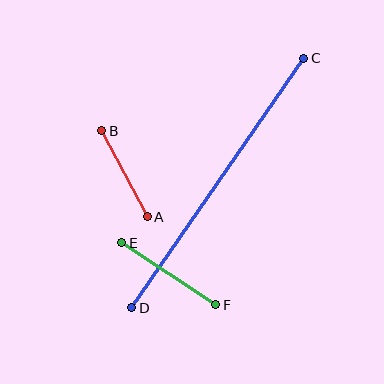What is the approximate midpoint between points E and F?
The midpoint is at approximately (169, 274) pixels.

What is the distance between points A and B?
The distance is approximately 97 pixels.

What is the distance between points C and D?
The distance is approximately 303 pixels.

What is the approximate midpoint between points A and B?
The midpoint is at approximately (124, 174) pixels.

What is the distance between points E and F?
The distance is approximately 113 pixels.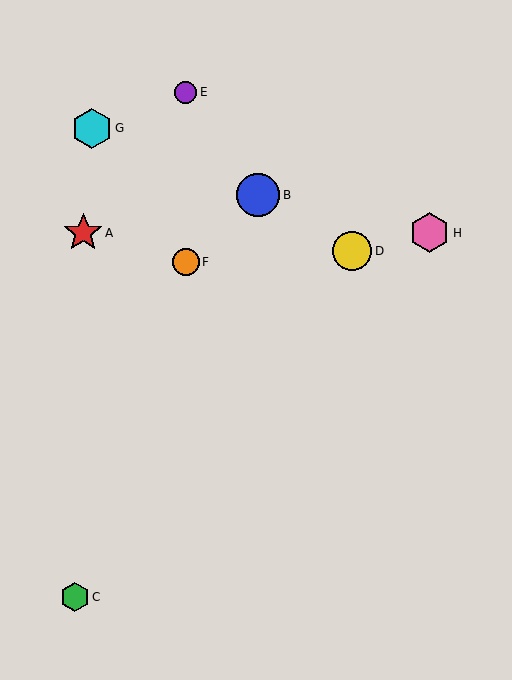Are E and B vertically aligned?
No, E is at x≈186 and B is at x≈258.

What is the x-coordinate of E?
Object E is at x≈186.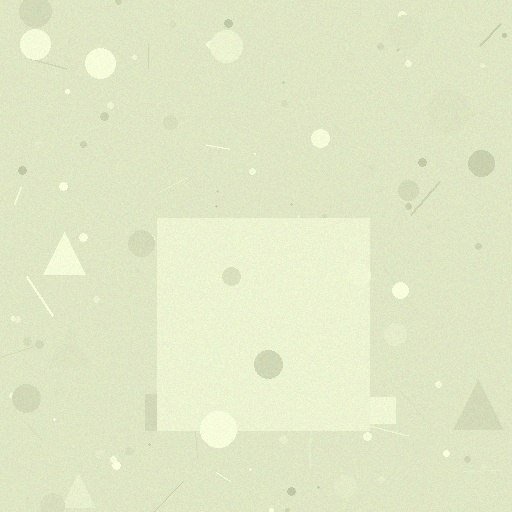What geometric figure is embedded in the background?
A square is embedded in the background.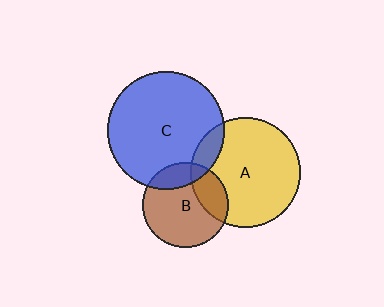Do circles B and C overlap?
Yes.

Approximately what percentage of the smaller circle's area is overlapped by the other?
Approximately 20%.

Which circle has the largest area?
Circle C (blue).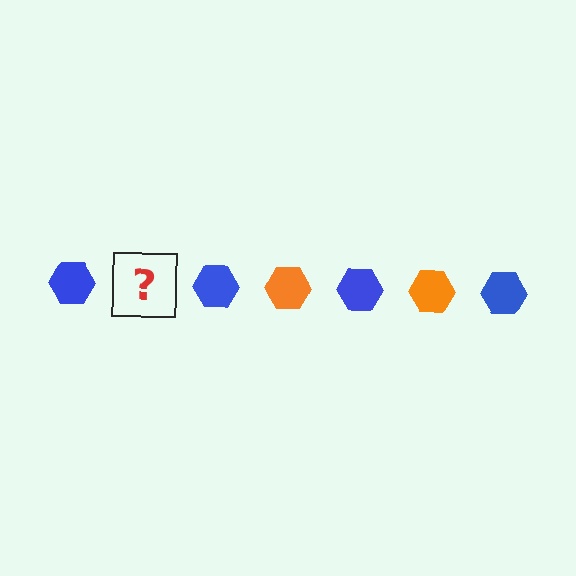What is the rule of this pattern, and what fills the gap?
The rule is that the pattern cycles through blue, orange hexagons. The gap should be filled with an orange hexagon.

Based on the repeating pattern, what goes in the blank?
The blank should be an orange hexagon.